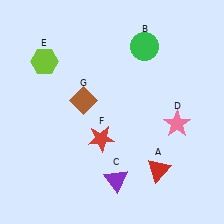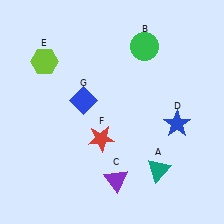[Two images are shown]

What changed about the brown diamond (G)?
In Image 1, G is brown. In Image 2, it changed to blue.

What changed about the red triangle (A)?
In Image 1, A is red. In Image 2, it changed to teal.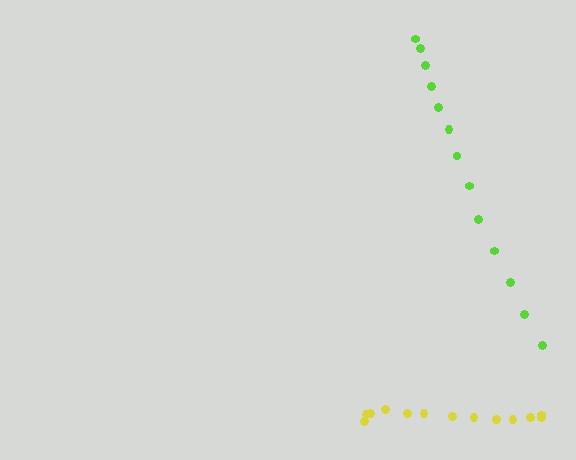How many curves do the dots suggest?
There are 2 distinct paths.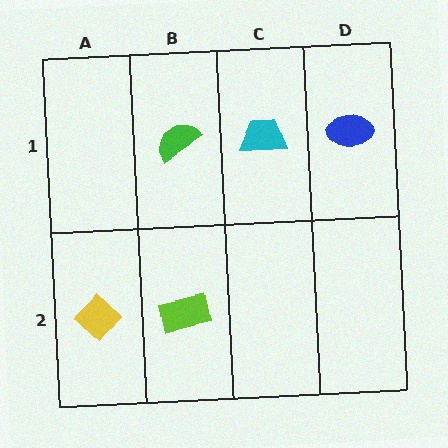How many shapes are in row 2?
2 shapes.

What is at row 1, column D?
A blue ellipse.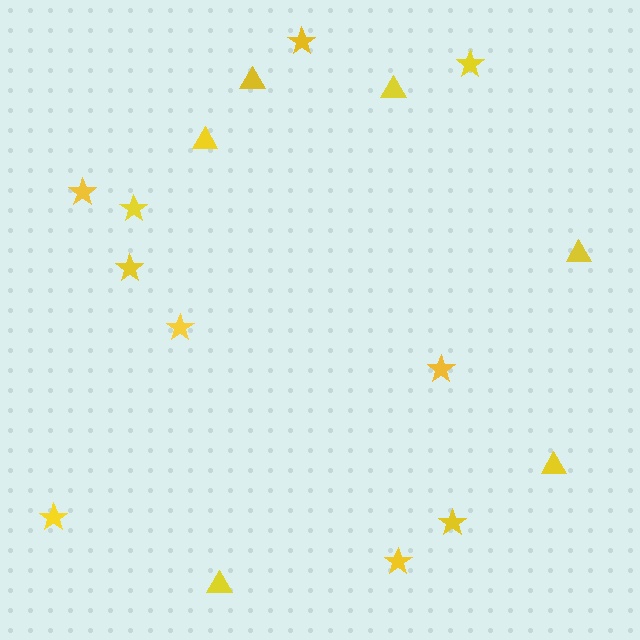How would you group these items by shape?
There are 2 groups: one group of triangles (6) and one group of stars (10).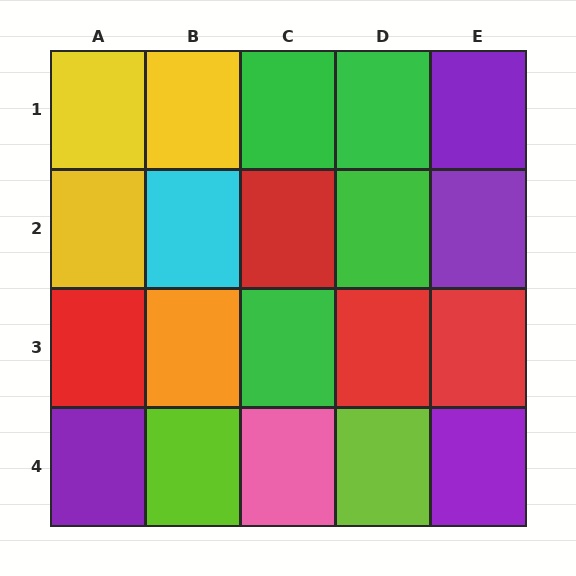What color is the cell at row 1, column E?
Purple.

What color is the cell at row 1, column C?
Green.